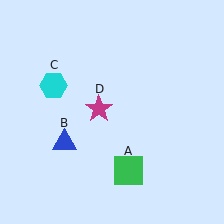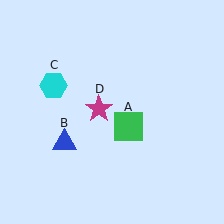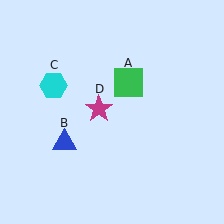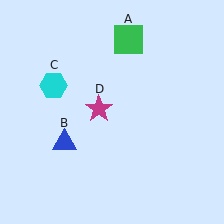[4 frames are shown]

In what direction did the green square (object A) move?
The green square (object A) moved up.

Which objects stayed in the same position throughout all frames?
Blue triangle (object B) and cyan hexagon (object C) and magenta star (object D) remained stationary.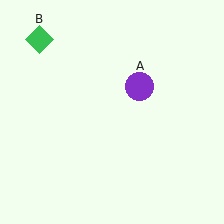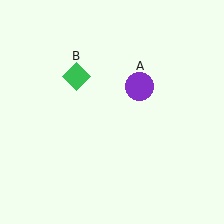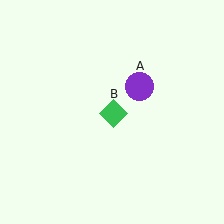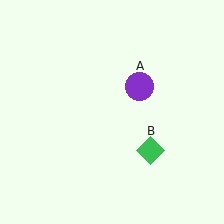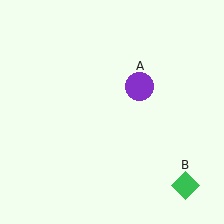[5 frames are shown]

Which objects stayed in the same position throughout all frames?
Purple circle (object A) remained stationary.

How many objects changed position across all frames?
1 object changed position: green diamond (object B).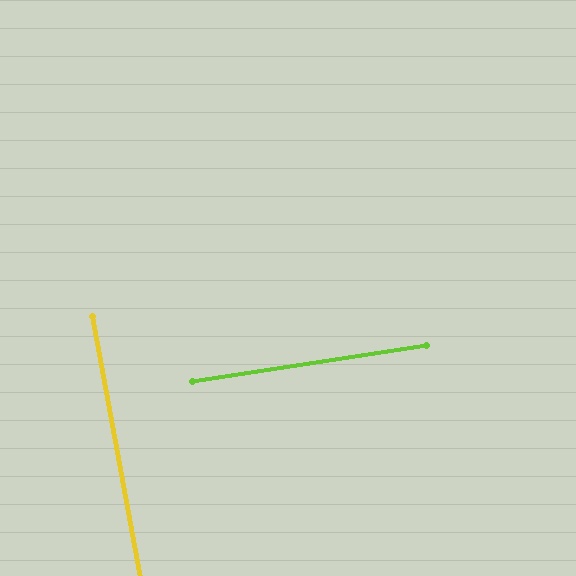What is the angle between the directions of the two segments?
Approximately 89 degrees.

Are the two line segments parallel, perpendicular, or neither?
Perpendicular — they meet at approximately 89°.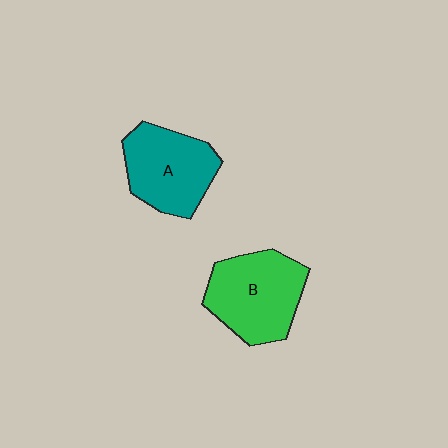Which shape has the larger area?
Shape B (green).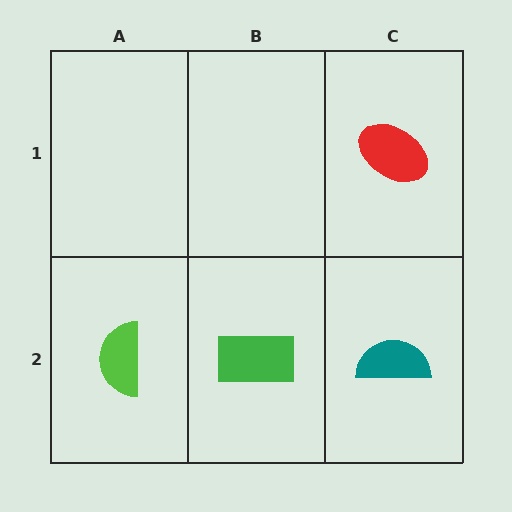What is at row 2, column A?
A lime semicircle.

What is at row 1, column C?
A red ellipse.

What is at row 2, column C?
A teal semicircle.